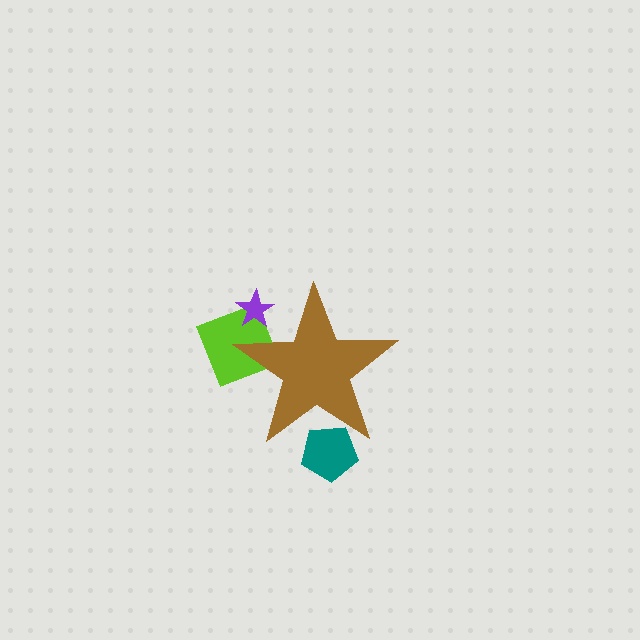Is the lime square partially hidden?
Yes, the lime square is partially hidden behind the brown star.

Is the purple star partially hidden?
Yes, the purple star is partially hidden behind the brown star.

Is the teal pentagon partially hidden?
Yes, the teal pentagon is partially hidden behind the brown star.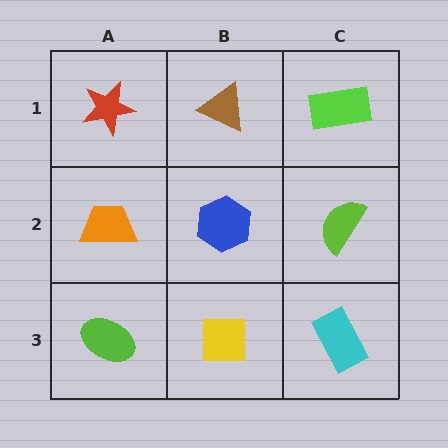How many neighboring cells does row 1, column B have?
3.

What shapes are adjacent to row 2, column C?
A lime rectangle (row 1, column C), a cyan rectangle (row 3, column C), a blue hexagon (row 2, column B).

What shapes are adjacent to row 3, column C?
A lime semicircle (row 2, column C), a yellow square (row 3, column B).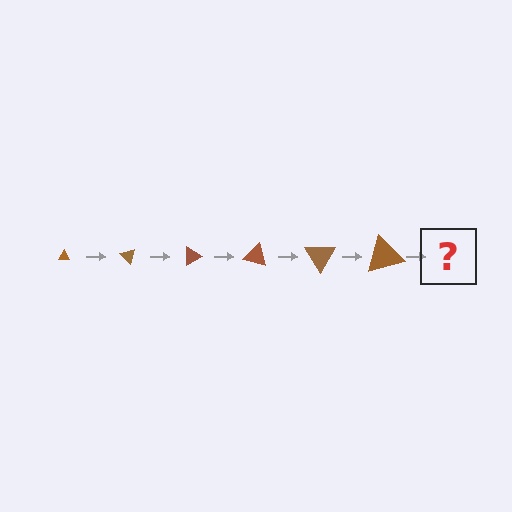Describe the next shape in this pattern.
It should be a triangle, larger than the previous one and rotated 270 degrees from the start.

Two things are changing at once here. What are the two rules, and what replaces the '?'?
The two rules are that the triangle grows larger each step and it rotates 45 degrees each step. The '?' should be a triangle, larger than the previous one and rotated 270 degrees from the start.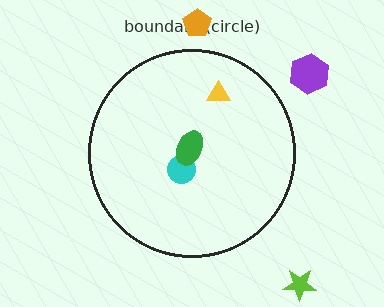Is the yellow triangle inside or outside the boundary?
Inside.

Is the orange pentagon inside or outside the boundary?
Outside.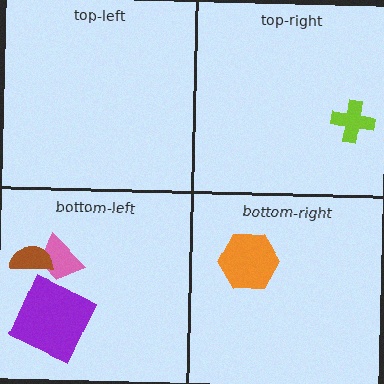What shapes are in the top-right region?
The lime cross.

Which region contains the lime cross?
The top-right region.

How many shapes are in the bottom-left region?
3.